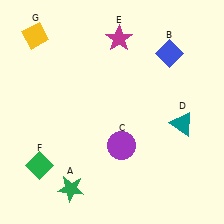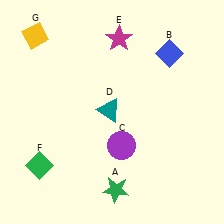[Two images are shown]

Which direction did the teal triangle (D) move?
The teal triangle (D) moved left.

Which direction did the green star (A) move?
The green star (A) moved right.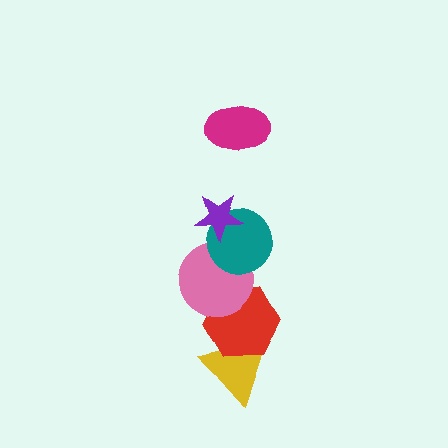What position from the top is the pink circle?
The pink circle is 4th from the top.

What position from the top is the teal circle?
The teal circle is 3rd from the top.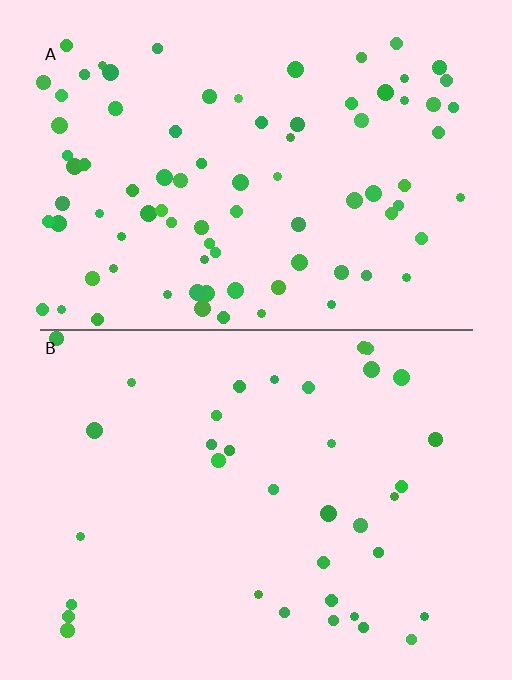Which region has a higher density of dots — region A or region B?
A (the top).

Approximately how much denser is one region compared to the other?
Approximately 2.3× — region A over region B.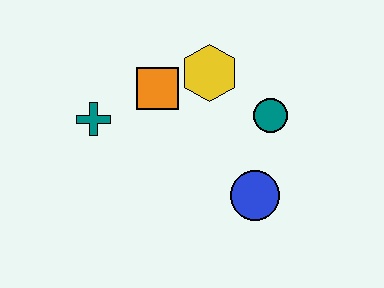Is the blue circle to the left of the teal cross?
No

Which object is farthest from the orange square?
The blue circle is farthest from the orange square.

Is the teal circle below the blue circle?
No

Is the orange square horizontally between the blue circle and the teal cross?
Yes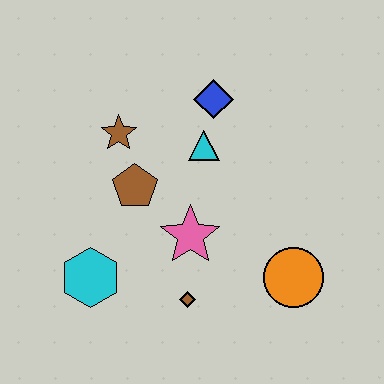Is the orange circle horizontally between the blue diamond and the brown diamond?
No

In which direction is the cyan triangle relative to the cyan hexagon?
The cyan triangle is above the cyan hexagon.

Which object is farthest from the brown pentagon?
The orange circle is farthest from the brown pentagon.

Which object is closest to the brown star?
The brown pentagon is closest to the brown star.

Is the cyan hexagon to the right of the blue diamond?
No